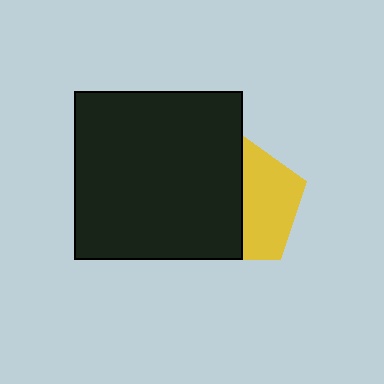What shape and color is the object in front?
The object in front is a black square.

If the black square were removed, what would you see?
You would see the complete yellow pentagon.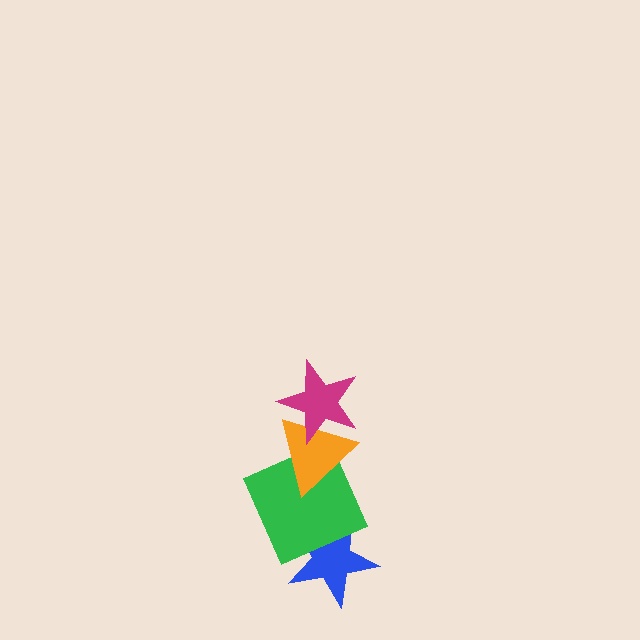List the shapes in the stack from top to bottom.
From top to bottom: the magenta star, the orange triangle, the green square, the blue star.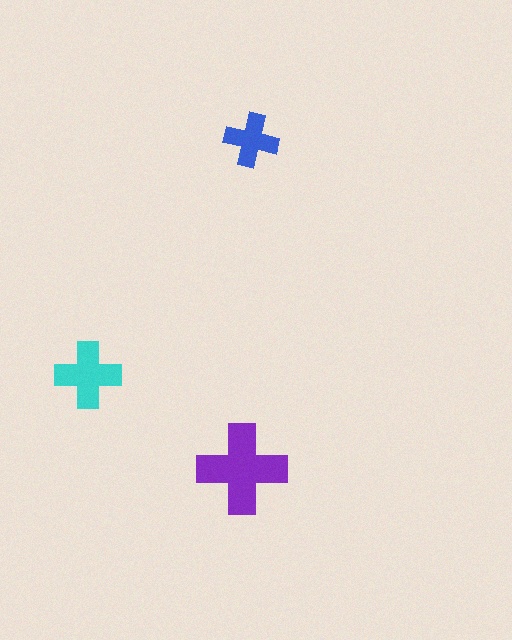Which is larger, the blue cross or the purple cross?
The purple one.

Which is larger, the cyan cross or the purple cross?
The purple one.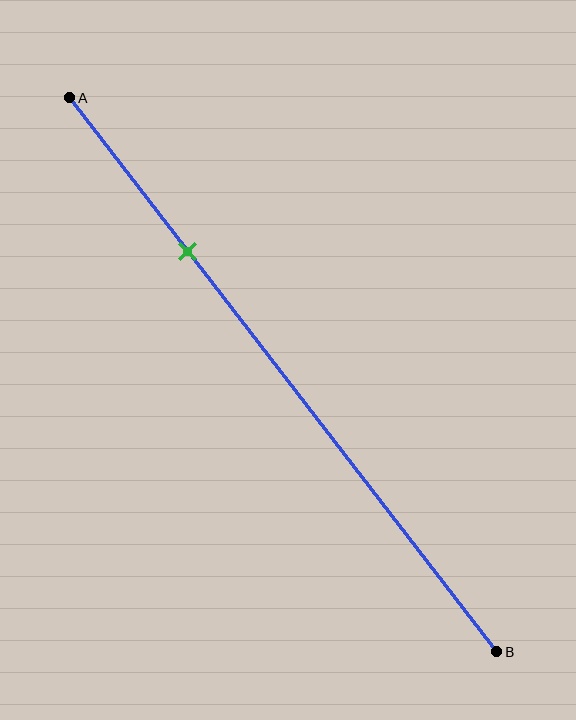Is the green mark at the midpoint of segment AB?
No, the mark is at about 30% from A, not at the 50% midpoint.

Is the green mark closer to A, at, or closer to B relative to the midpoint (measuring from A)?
The green mark is closer to point A than the midpoint of segment AB.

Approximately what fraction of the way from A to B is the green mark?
The green mark is approximately 30% of the way from A to B.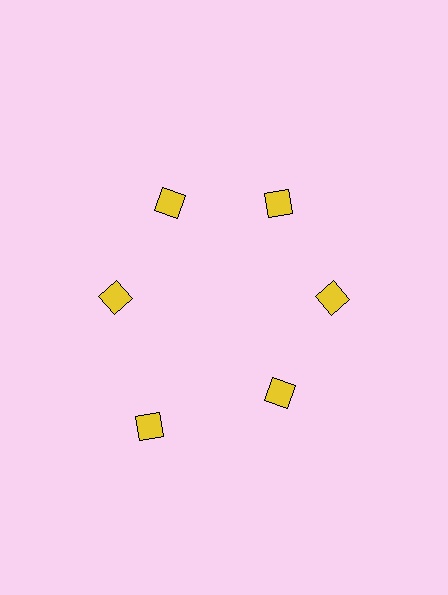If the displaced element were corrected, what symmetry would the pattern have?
It would have 6-fold rotational symmetry — the pattern would map onto itself every 60 degrees.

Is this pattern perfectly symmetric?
No. The 6 yellow diamonds are arranged in a ring, but one element near the 7 o'clock position is pushed outward from the center, breaking the 6-fold rotational symmetry.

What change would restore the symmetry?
The symmetry would be restored by moving it inward, back onto the ring so that all 6 diamonds sit at equal angles and equal distance from the center.